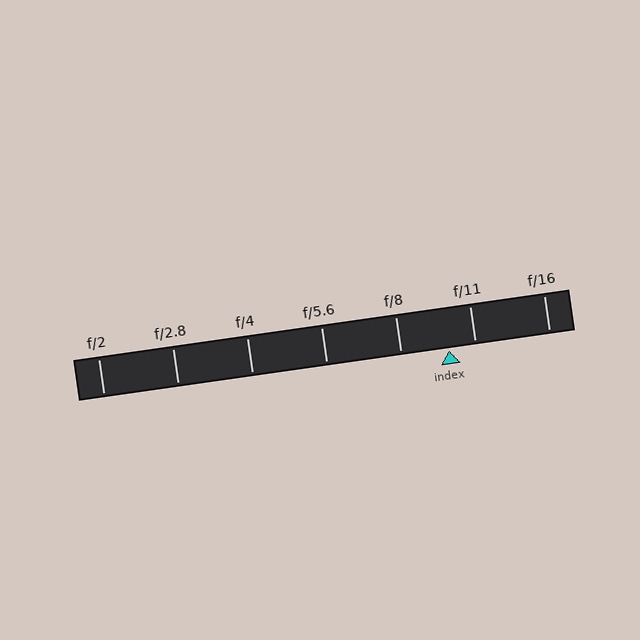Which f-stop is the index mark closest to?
The index mark is closest to f/11.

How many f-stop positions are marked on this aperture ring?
There are 7 f-stop positions marked.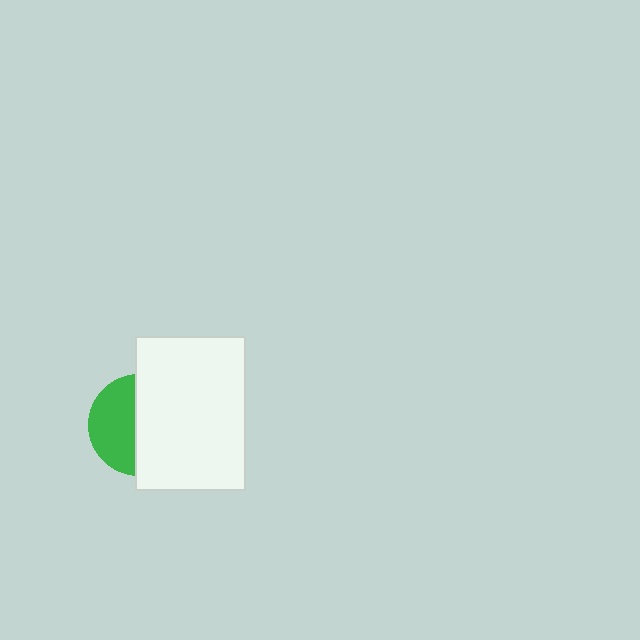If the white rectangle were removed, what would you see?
You would see the complete green circle.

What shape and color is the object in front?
The object in front is a white rectangle.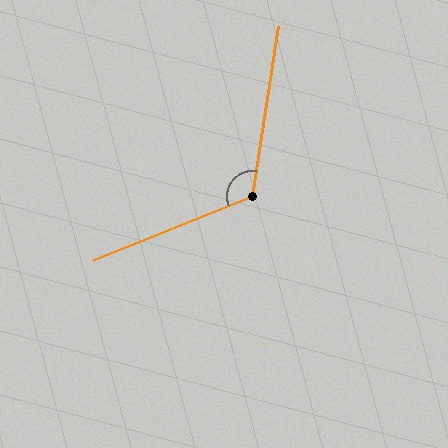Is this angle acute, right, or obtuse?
It is obtuse.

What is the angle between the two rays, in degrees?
Approximately 120 degrees.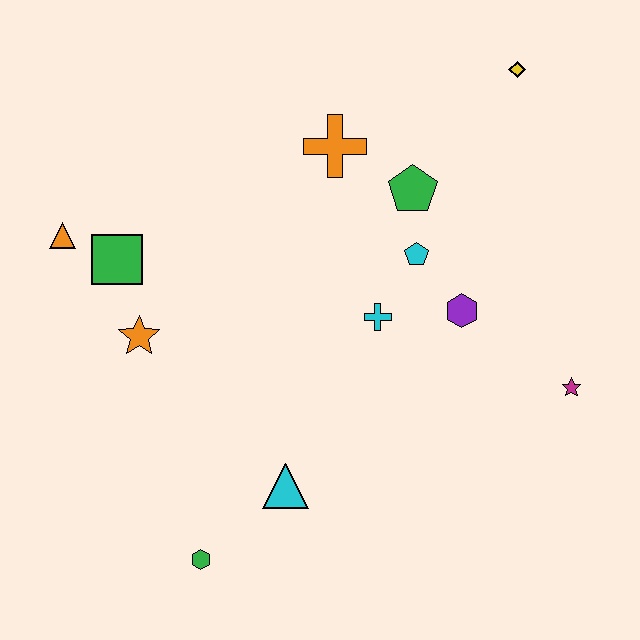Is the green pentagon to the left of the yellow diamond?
Yes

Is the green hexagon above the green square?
No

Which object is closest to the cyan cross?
The cyan pentagon is closest to the cyan cross.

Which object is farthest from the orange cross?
The green hexagon is farthest from the orange cross.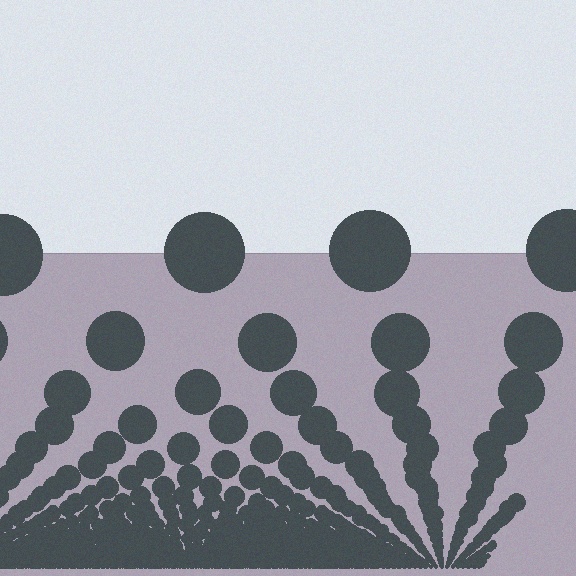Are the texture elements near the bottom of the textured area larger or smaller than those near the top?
Smaller. The gradient is inverted — elements near the bottom are smaller and denser.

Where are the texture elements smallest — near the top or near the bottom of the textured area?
Near the bottom.